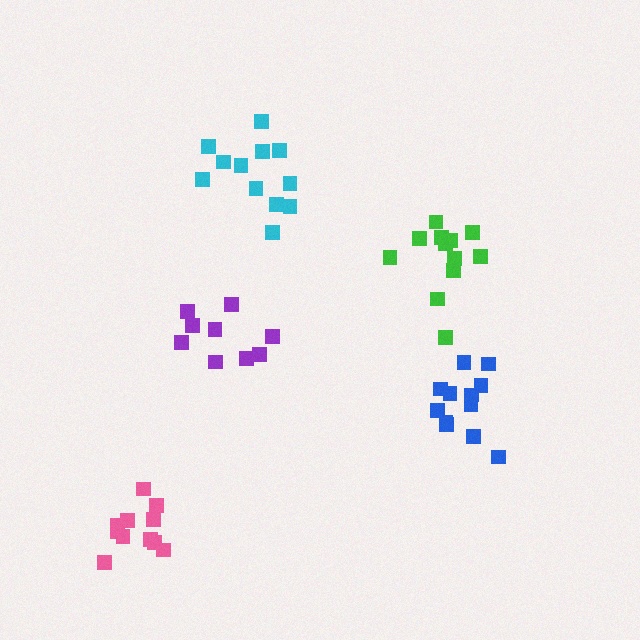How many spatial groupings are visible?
There are 5 spatial groupings.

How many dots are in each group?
Group 1: 9 dots, Group 2: 11 dots, Group 3: 12 dots, Group 4: 12 dots, Group 5: 12 dots (56 total).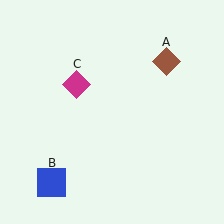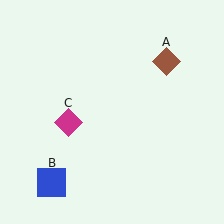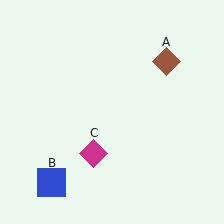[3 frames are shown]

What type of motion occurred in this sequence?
The magenta diamond (object C) rotated counterclockwise around the center of the scene.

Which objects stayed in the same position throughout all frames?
Brown diamond (object A) and blue square (object B) remained stationary.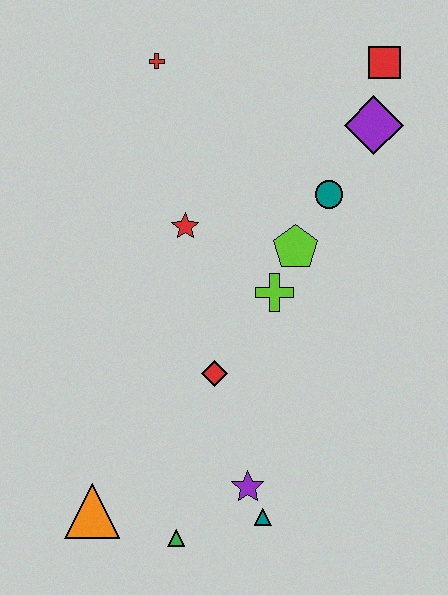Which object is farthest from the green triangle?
The red square is farthest from the green triangle.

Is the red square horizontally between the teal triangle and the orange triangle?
No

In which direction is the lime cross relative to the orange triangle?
The lime cross is above the orange triangle.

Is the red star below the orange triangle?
No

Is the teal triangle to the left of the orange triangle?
No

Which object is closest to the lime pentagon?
The lime cross is closest to the lime pentagon.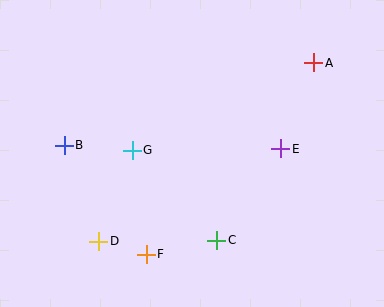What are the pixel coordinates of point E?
Point E is at (281, 149).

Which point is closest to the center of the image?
Point G at (132, 150) is closest to the center.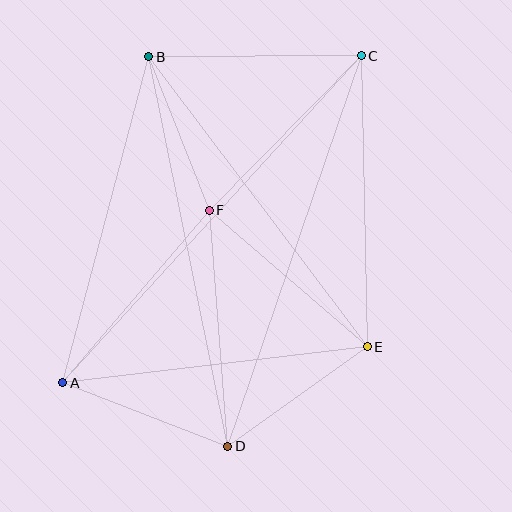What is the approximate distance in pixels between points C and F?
The distance between C and F is approximately 216 pixels.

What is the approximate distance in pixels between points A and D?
The distance between A and D is approximately 177 pixels.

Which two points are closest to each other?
Points B and F are closest to each other.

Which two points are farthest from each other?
Points A and C are farthest from each other.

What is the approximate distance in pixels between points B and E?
The distance between B and E is approximately 363 pixels.